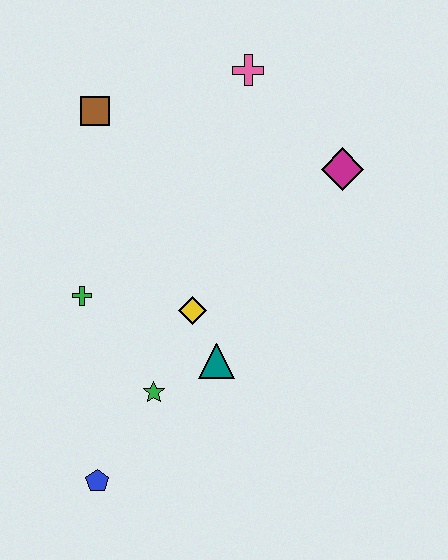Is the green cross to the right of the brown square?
No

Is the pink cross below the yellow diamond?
No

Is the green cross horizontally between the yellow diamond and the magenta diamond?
No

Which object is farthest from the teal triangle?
The pink cross is farthest from the teal triangle.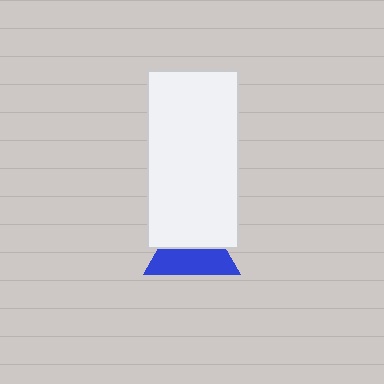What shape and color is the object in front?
The object in front is a white rectangle.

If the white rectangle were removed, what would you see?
You would see the complete blue triangle.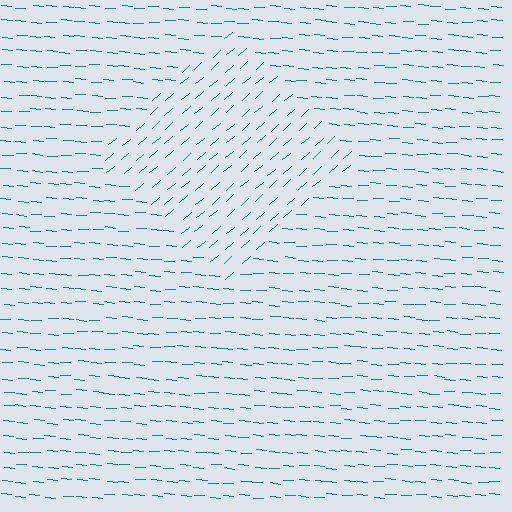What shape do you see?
I see a diamond.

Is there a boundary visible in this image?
Yes, there is a texture boundary formed by a change in line orientation.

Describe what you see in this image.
The image is filled with small teal line segments. A diamond region in the image has lines oriented differently from the surrounding lines, creating a visible texture boundary.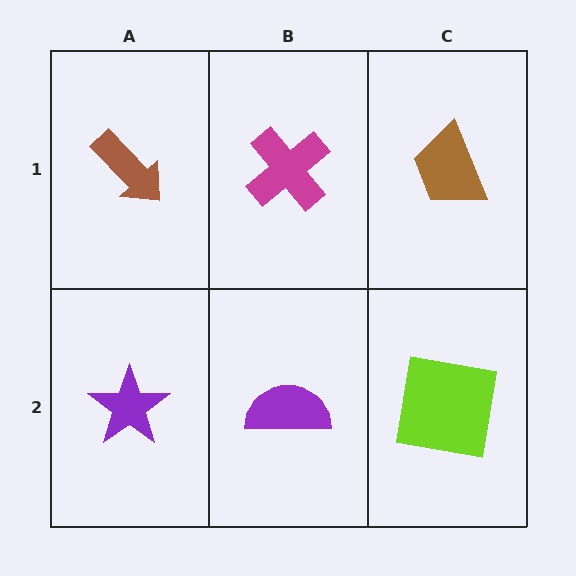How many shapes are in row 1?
3 shapes.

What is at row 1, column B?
A magenta cross.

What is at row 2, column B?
A purple semicircle.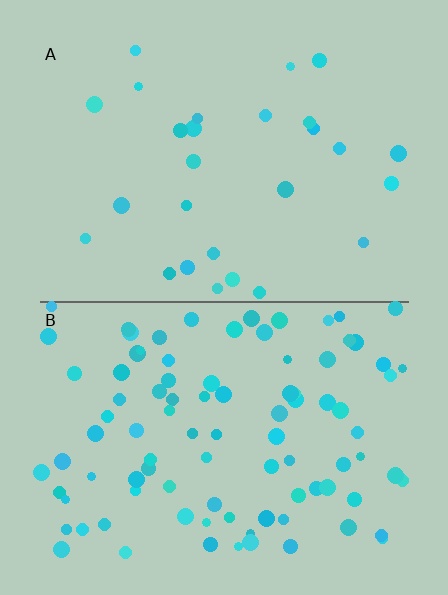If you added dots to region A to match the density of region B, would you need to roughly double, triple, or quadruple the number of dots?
Approximately triple.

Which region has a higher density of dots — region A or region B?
B (the bottom).